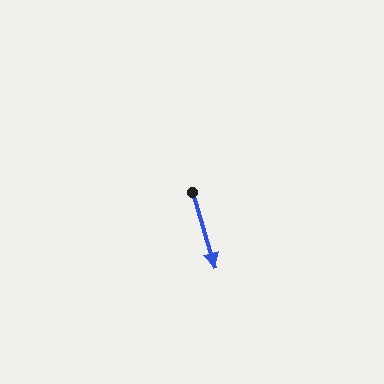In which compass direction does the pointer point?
South.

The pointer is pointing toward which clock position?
Roughly 5 o'clock.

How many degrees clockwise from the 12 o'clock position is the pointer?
Approximately 163 degrees.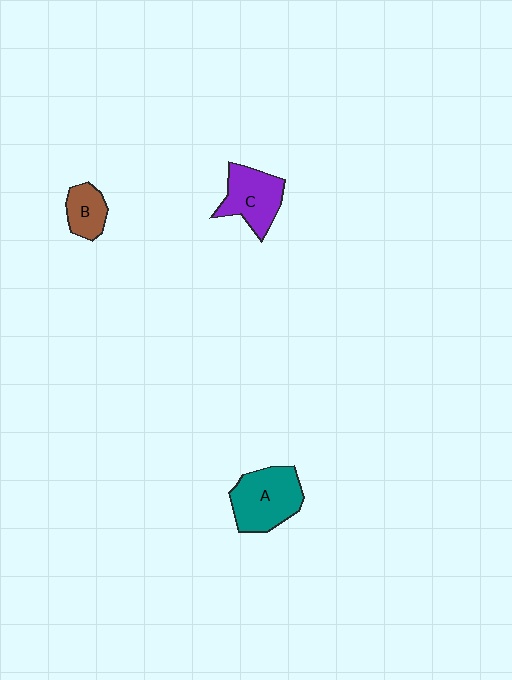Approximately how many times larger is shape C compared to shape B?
Approximately 1.7 times.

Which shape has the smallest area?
Shape B (brown).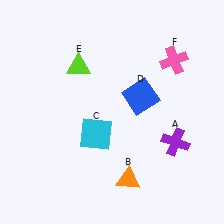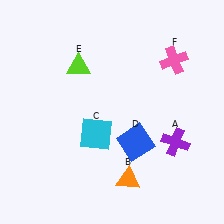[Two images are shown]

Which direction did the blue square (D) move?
The blue square (D) moved down.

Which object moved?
The blue square (D) moved down.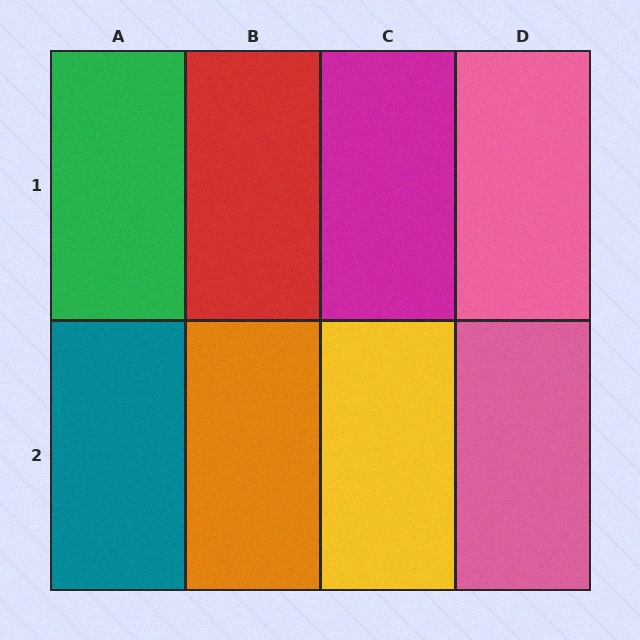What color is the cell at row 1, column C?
Magenta.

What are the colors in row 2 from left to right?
Teal, orange, yellow, pink.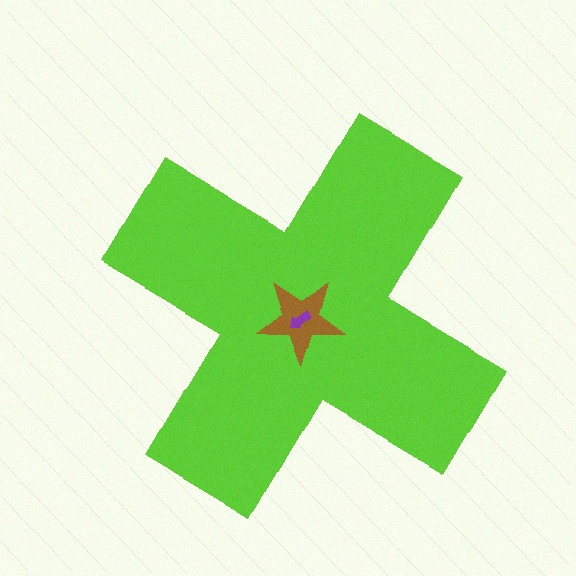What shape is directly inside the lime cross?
The brown star.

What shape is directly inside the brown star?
The purple arrow.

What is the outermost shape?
The lime cross.